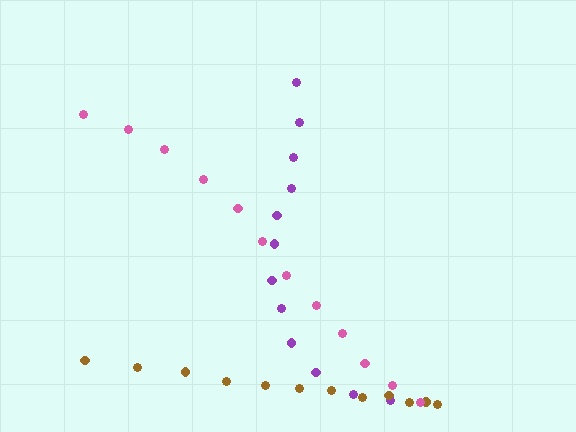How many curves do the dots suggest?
There are 3 distinct paths.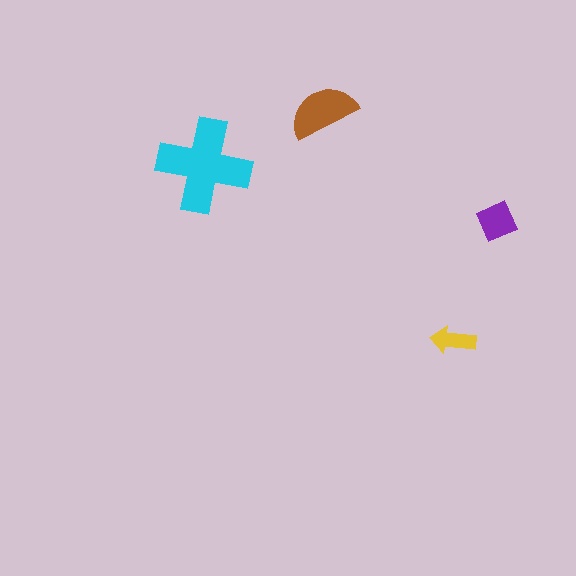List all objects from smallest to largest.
The yellow arrow, the purple square, the brown semicircle, the cyan cross.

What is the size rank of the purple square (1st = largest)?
3rd.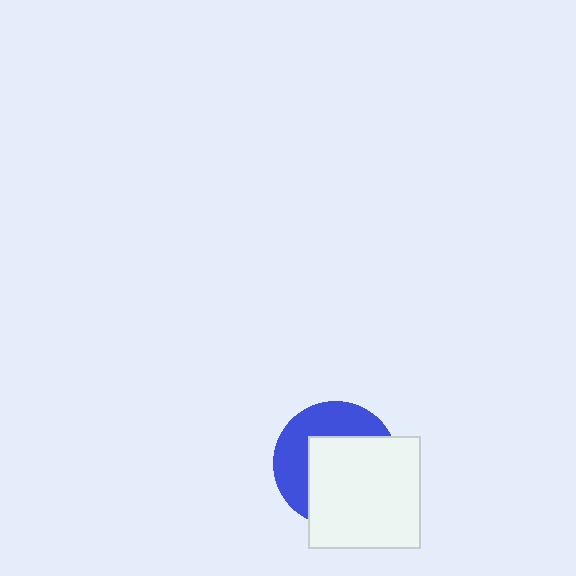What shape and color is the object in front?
The object in front is a white square.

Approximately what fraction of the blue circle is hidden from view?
Roughly 59% of the blue circle is hidden behind the white square.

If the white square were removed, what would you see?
You would see the complete blue circle.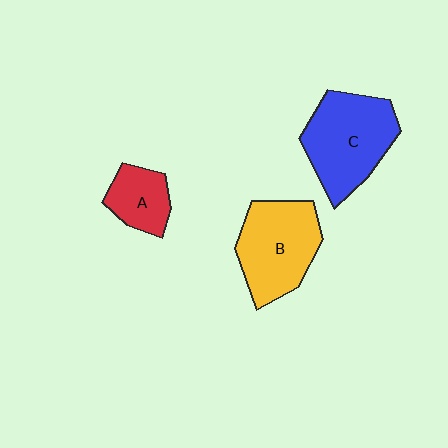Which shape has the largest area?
Shape C (blue).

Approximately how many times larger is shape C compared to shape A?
Approximately 2.1 times.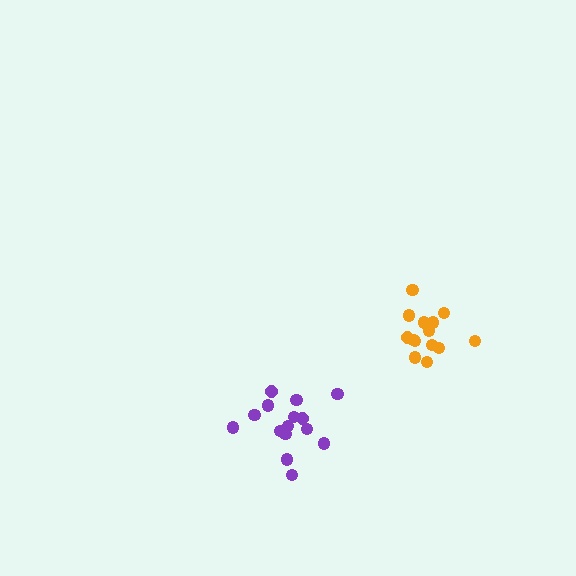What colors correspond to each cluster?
The clusters are colored: purple, orange.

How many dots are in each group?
Group 1: 15 dots, Group 2: 15 dots (30 total).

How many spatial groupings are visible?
There are 2 spatial groupings.